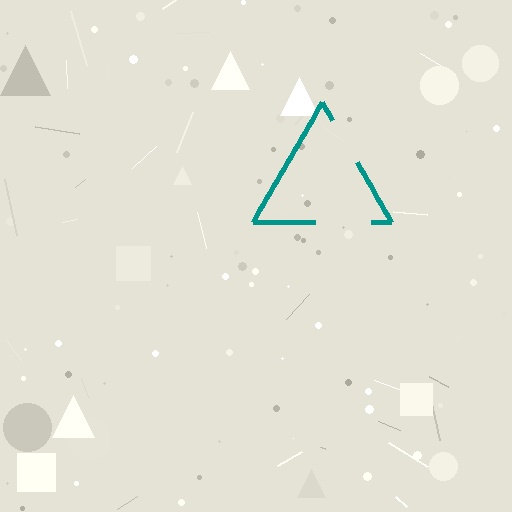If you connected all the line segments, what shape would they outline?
They would outline a triangle.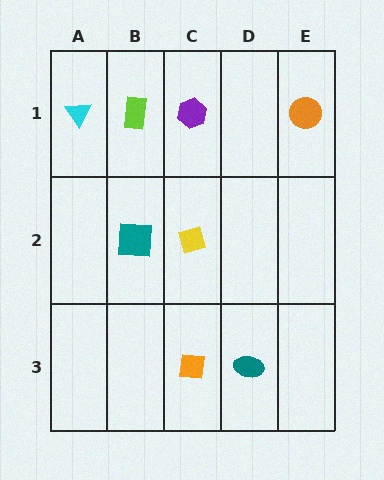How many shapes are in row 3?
2 shapes.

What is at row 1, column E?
An orange circle.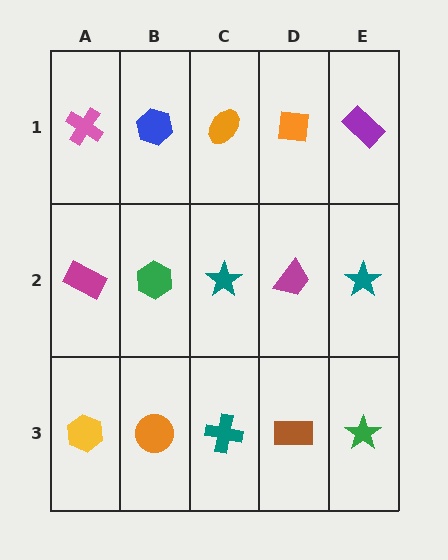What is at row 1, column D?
An orange square.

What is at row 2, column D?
A magenta trapezoid.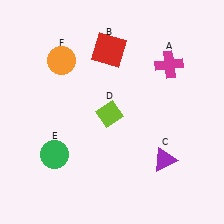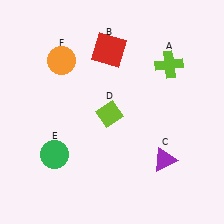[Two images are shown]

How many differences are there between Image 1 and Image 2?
There is 1 difference between the two images.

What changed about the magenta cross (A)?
In Image 1, A is magenta. In Image 2, it changed to lime.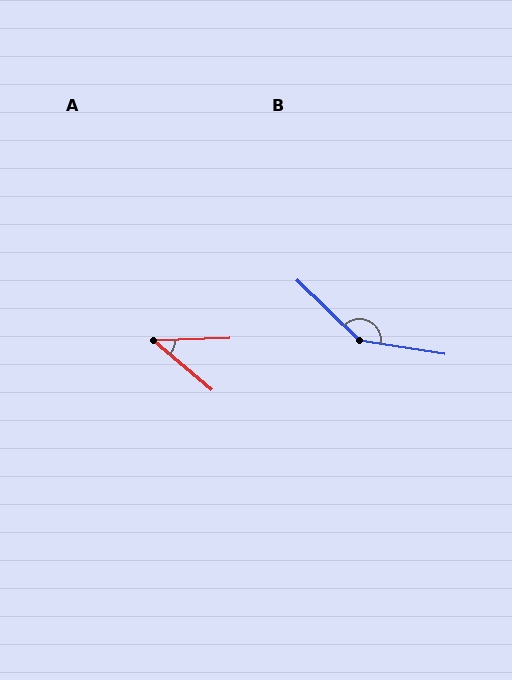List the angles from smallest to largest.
A (42°), B (145°).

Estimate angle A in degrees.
Approximately 42 degrees.